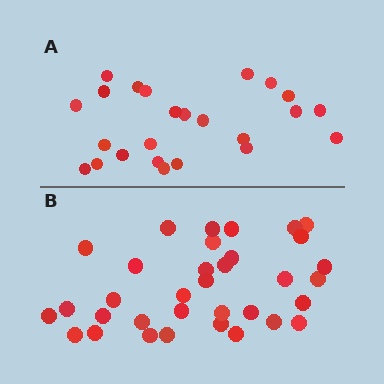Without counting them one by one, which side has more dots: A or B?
Region B (the bottom region) has more dots.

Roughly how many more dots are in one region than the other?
Region B has roughly 10 or so more dots than region A.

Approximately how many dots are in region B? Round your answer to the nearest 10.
About 30 dots. (The exact count is 34, which rounds to 30.)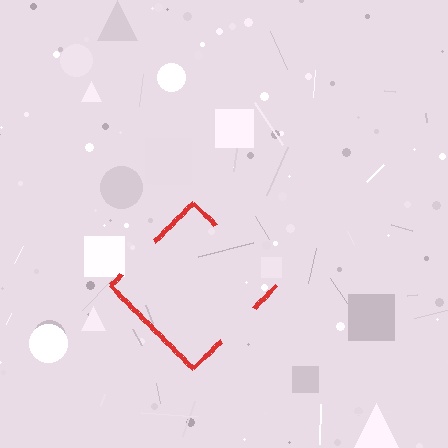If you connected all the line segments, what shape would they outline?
They would outline a diamond.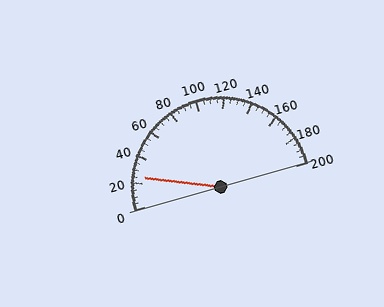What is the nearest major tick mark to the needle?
The nearest major tick mark is 20.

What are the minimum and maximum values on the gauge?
The gauge ranges from 0 to 200.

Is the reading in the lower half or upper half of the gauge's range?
The reading is in the lower half of the range (0 to 200).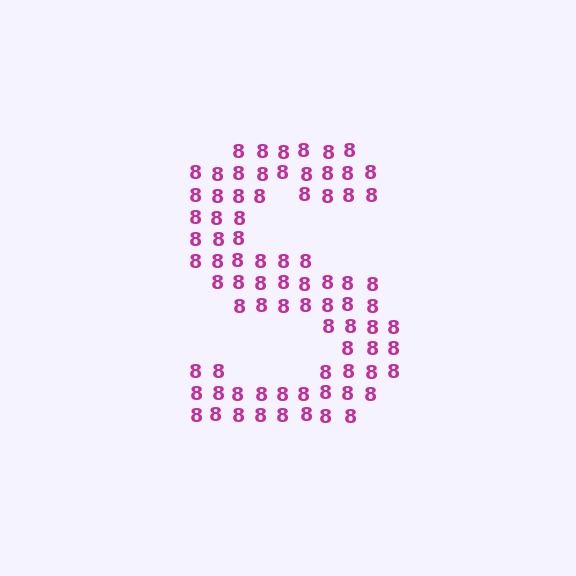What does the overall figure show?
The overall figure shows the letter S.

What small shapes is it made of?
It is made of small digit 8's.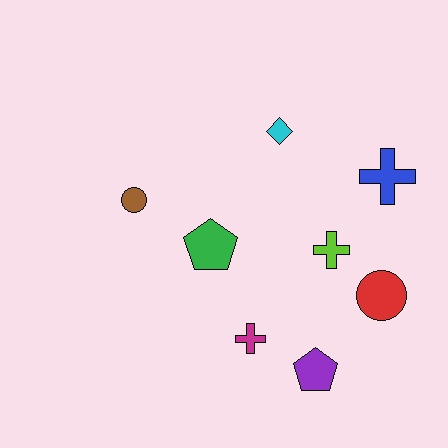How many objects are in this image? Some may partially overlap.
There are 8 objects.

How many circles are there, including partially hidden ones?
There are 2 circles.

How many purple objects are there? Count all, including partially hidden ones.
There is 1 purple object.